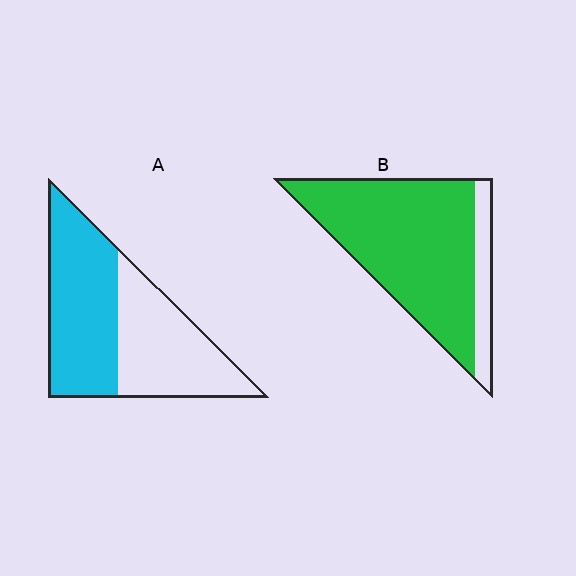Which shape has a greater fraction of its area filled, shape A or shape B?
Shape B.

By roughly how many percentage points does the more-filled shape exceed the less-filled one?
By roughly 30 percentage points (B over A).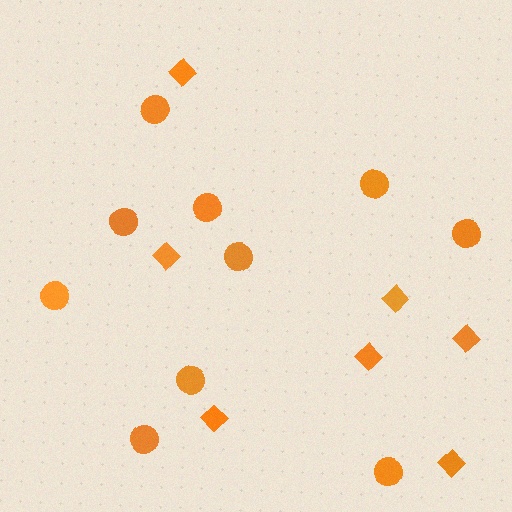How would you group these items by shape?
There are 2 groups: one group of circles (10) and one group of diamonds (7).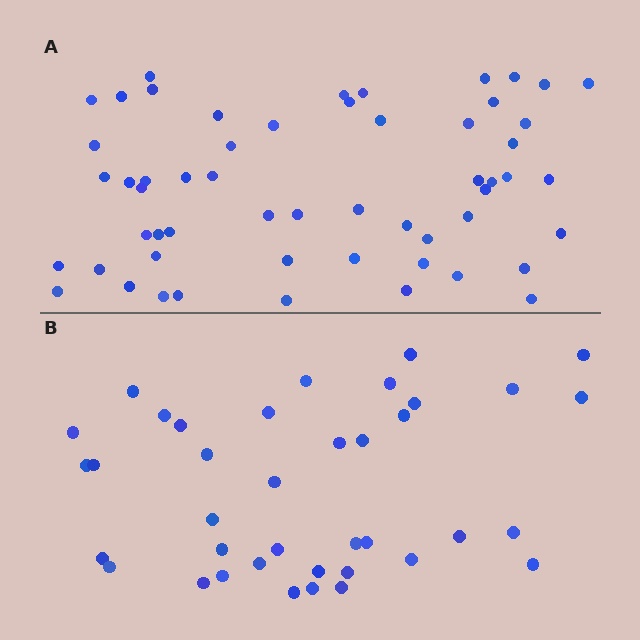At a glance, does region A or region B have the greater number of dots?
Region A (the top region) has more dots.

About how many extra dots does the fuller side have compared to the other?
Region A has approximately 20 more dots than region B.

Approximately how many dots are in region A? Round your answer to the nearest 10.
About 60 dots. (The exact count is 56, which rounds to 60.)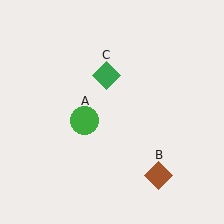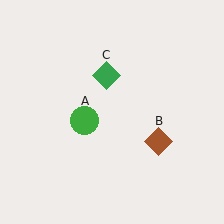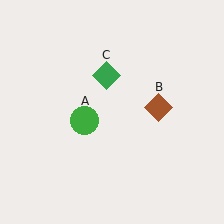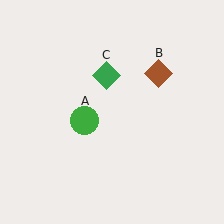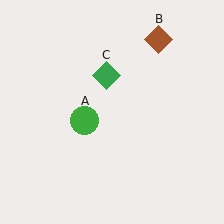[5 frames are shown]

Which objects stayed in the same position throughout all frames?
Green circle (object A) and green diamond (object C) remained stationary.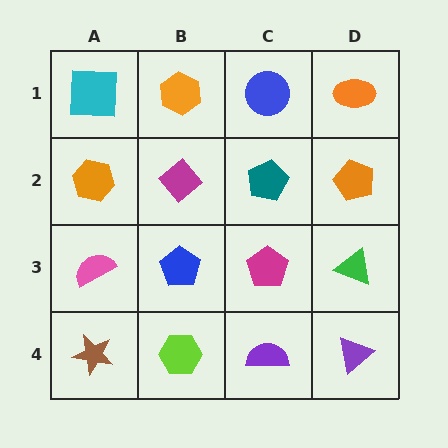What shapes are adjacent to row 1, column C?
A teal pentagon (row 2, column C), an orange hexagon (row 1, column B), an orange ellipse (row 1, column D).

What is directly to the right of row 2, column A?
A magenta diamond.